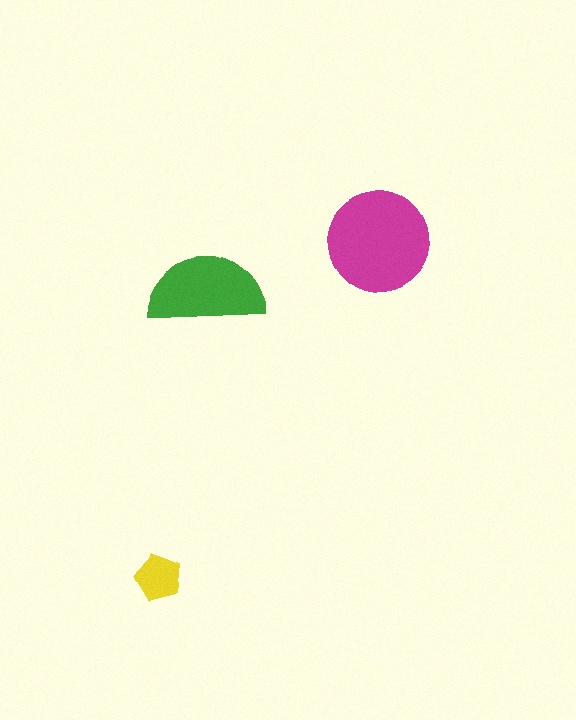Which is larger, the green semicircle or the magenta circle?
The magenta circle.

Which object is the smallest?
The yellow pentagon.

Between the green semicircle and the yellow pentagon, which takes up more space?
The green semicircle.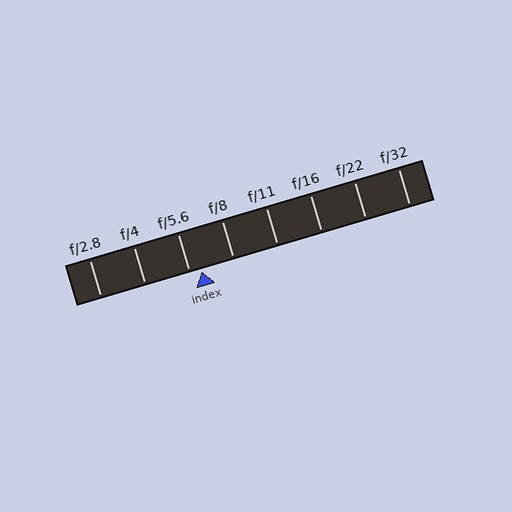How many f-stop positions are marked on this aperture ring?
There are 8 f-stop positions marked.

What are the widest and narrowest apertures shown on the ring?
The widest aperture shown is f/2.8 and the narrowest is f/32.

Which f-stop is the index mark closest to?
The index mark is closest to f/5.6.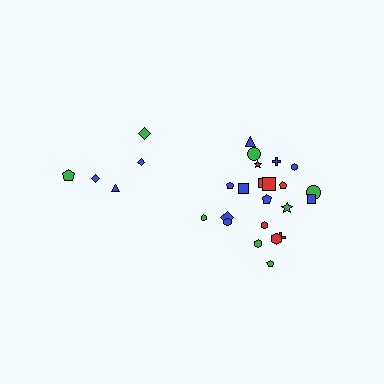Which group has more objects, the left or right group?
The right group.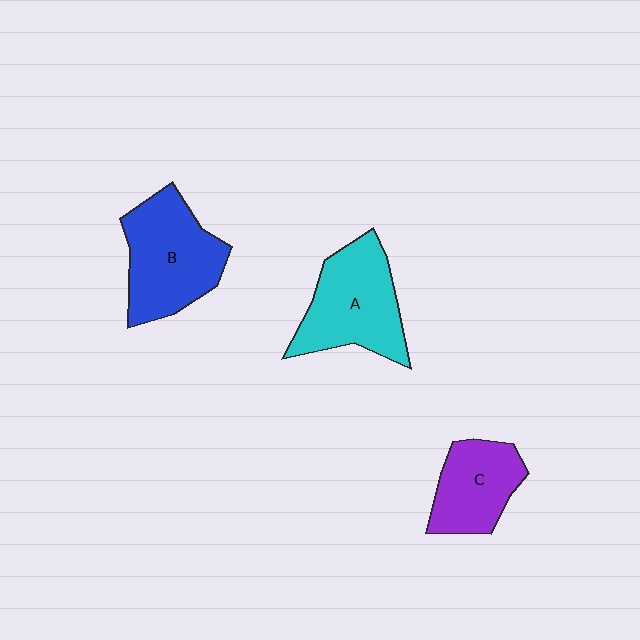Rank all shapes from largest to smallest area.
From largest to smallest: B (blue), A (cyan), C (purple).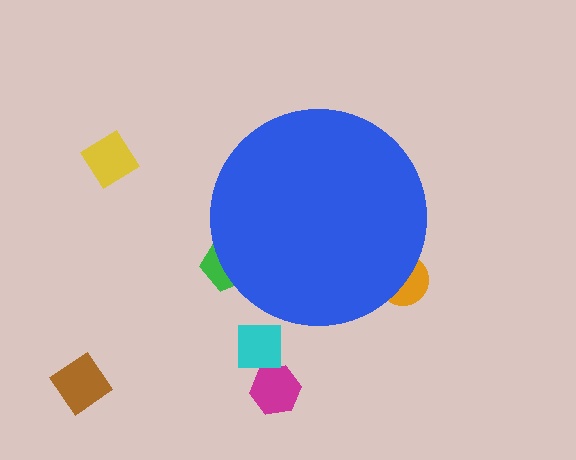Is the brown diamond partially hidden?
No, the brown diamond is fully visible.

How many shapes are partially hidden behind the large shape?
2 shapes are partially hidden.